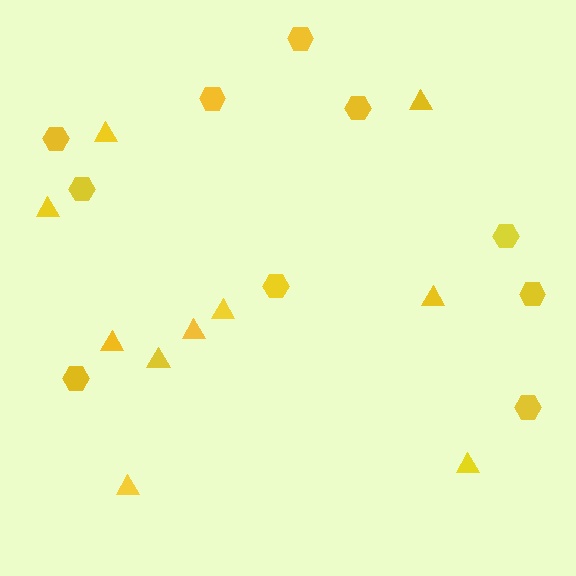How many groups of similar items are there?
There are 2 groups: one group of triangles (10) and one group of hexagons (10).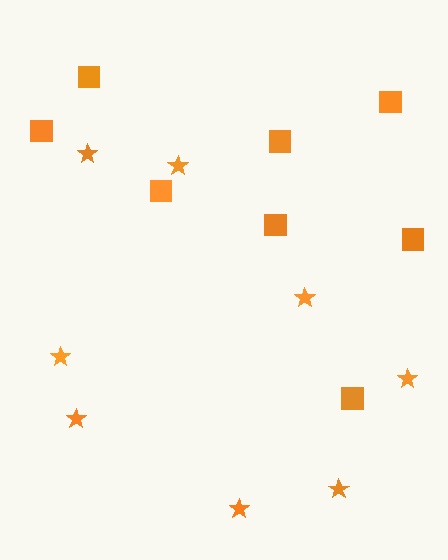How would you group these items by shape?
There are 2 groups: one group of squares (8) and one group of stars (8).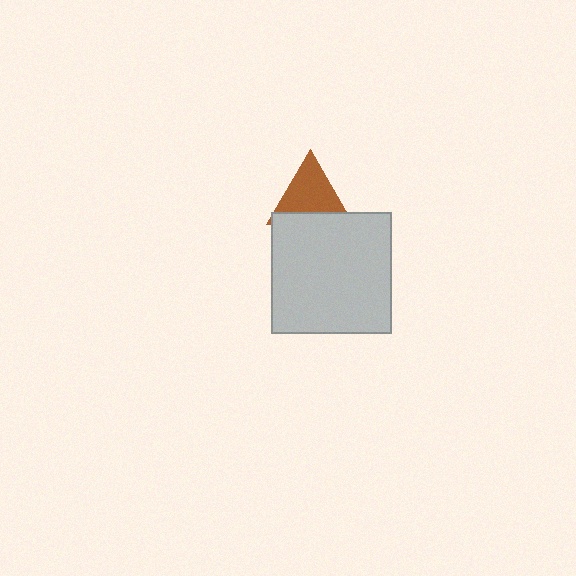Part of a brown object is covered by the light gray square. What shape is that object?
It is a triangle.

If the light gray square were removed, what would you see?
You would see the complete brown triangle.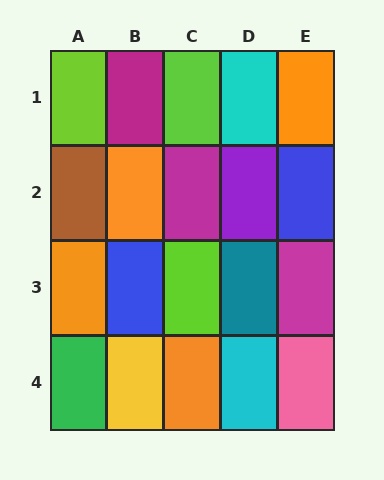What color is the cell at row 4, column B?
Yellow.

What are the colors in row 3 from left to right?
Orange, blue, lime, teal, magenta.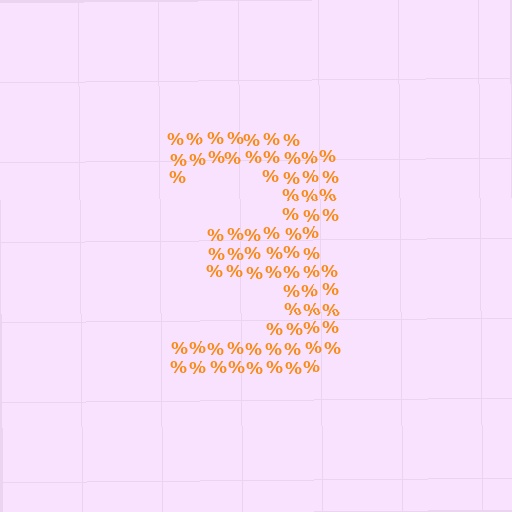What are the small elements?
The small elements are percent signs.